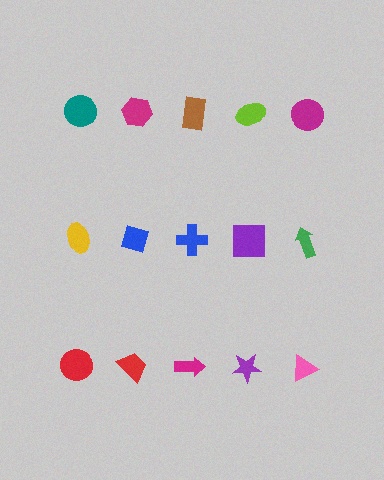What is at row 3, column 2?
A red trapezoid.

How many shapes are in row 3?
5 shapes.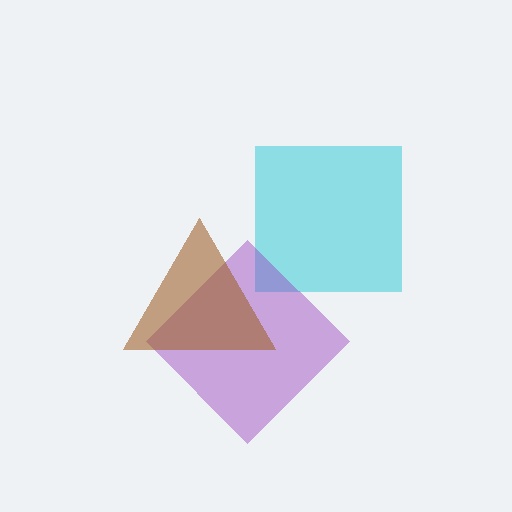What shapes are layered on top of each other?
The layered shapes are: a cyan square, a purple diamond, a brown triangle.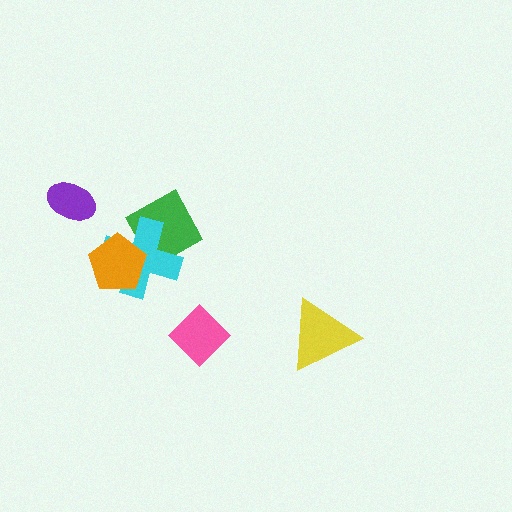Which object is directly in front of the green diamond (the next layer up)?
The cyan cross is directly in front of the green diamond.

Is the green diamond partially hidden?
Yes, it is partially covered by another shape.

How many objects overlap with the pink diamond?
0 objects overlap with the pink diamond.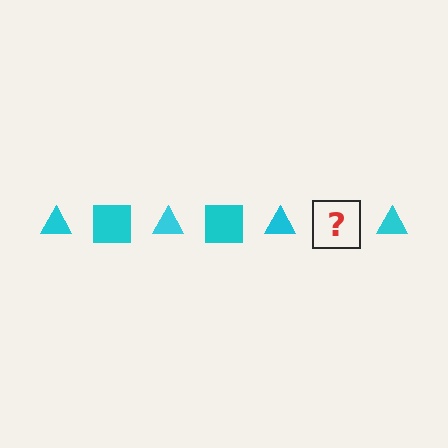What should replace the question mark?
The question mark should be replaced with a cyan square.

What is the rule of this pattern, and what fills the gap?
The rule is that the pattern cycles through triangle, square shapes in cyan. The gap should be filled with a cyan square.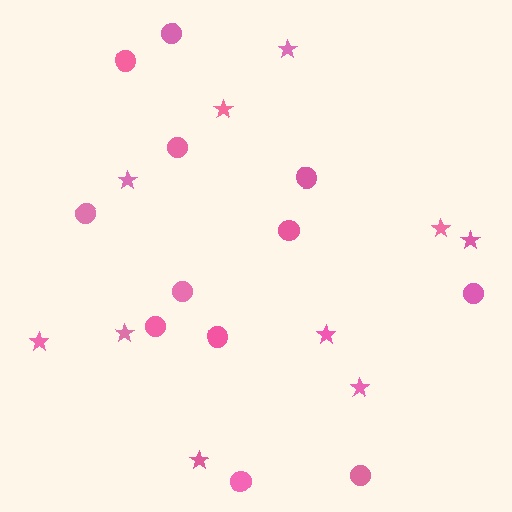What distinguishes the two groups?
There are 2 groups: one group of circles (12) and one group of stars (10).